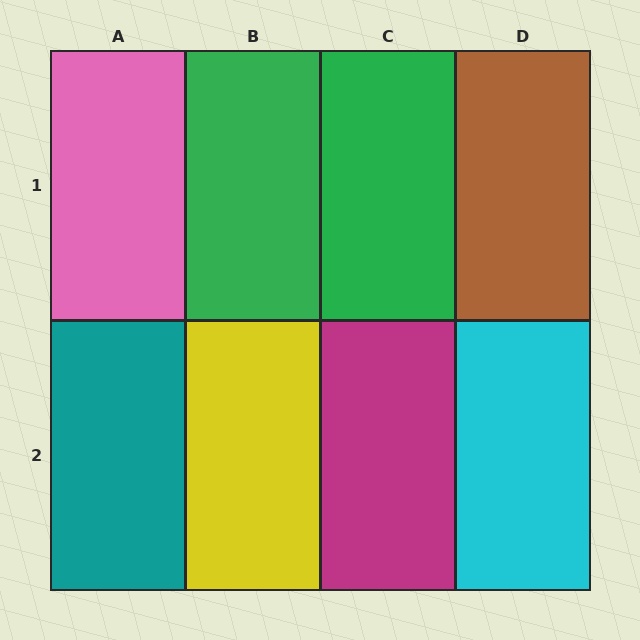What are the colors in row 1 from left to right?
Pink, green, green, brown.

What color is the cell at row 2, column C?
Magenta.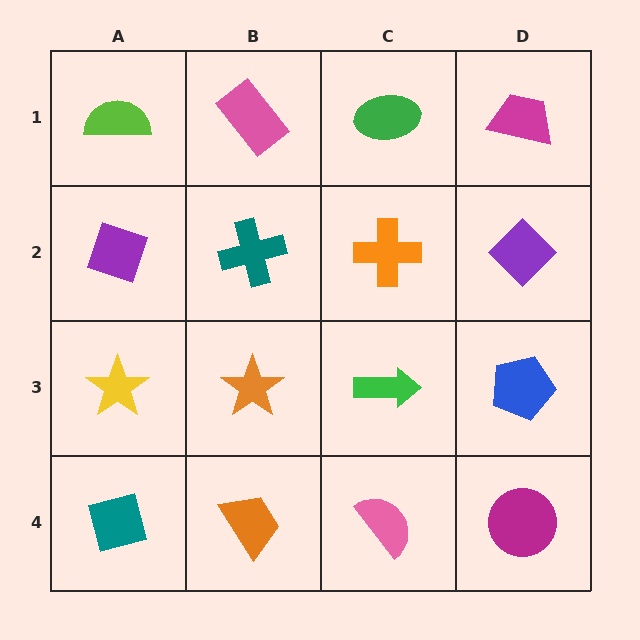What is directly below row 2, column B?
An orange star.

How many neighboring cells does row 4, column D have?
2.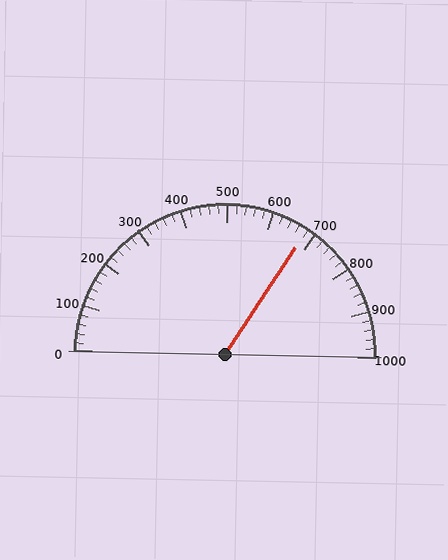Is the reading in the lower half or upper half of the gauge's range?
The reading is in the upper half of the range (0 to 1000).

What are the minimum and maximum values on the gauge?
The gauge ranges from 0 to 1000.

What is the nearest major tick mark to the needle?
The nearest major tick mark is 700.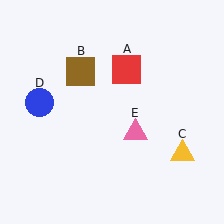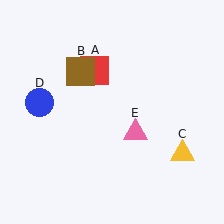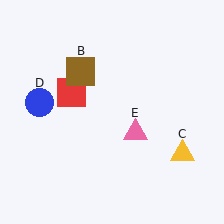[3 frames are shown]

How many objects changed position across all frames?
1 object changed position: red square (object A).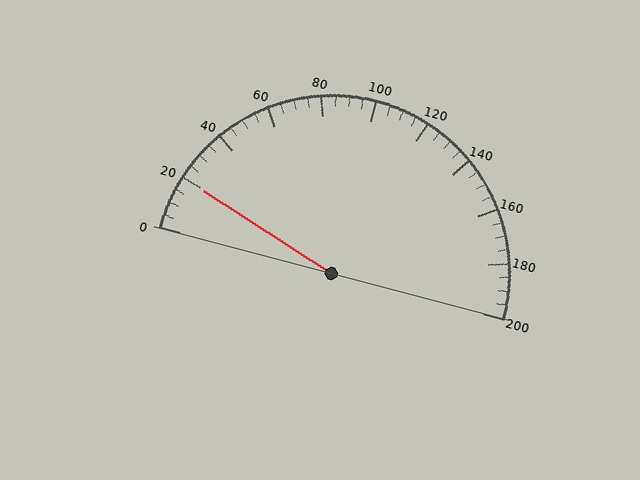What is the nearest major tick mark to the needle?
The nearest major tick mark is 20.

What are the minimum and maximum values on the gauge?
The gauge ranges from 0 to 200.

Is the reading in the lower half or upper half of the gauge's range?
The reading is in the lower half of the range (0 to 200).